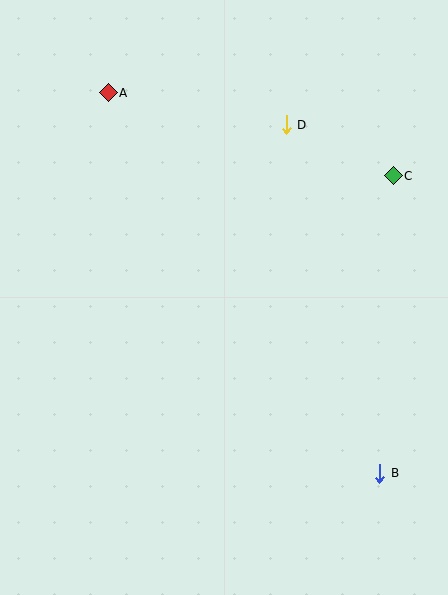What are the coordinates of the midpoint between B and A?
The midpoint between B and A is at (244, 283).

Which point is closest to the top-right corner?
Point C is closest to the top-right corner.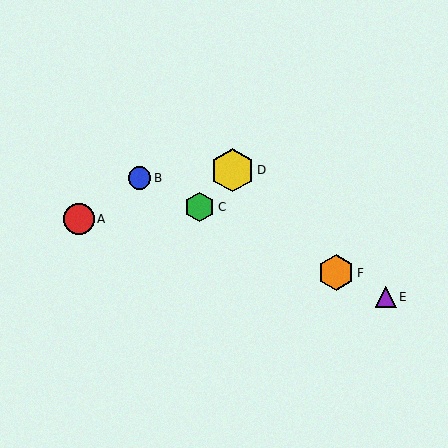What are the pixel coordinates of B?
Object B is at (139, 178).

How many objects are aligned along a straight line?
4 objects (B, C, E, F) are aligned along a straight line.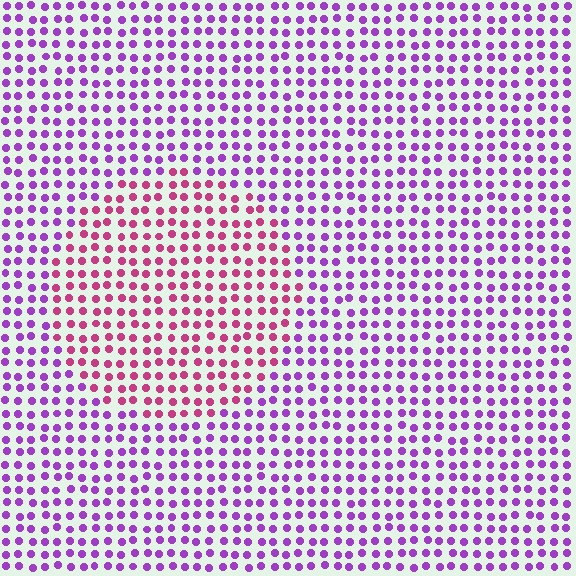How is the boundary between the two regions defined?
The boundary is defined purely by a slight shift in hue (about 44 degrees). Spacing, size, and orientation are identical on both sides.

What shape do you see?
I see a circle.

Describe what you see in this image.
The image is filled with small purple elements in a uniform arrangement. A circle-shaped region is visible where the elements are tinted to a slightly different hue, forming a subtle color boundary.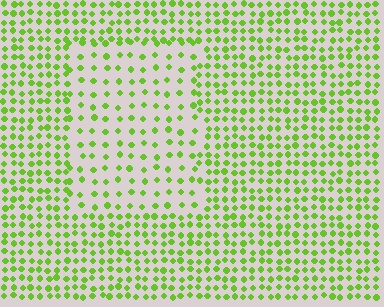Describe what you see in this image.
The image contains small lime elements arranged at two different densities. A rectangle-shaped region is visible where the elements are less densely packed than the surrounding area.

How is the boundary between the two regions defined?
The boundary is defined by a change in element density (approximately 2.0x ratio). All elements are the same color, size, and shape.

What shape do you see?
I see a rectangle.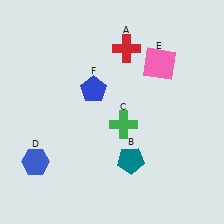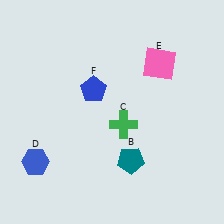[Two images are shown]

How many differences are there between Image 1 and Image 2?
There is 1 difference between the two images.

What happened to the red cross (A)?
The red cross (A) was removed in Image 2. It was in the top-right area of Image 1.